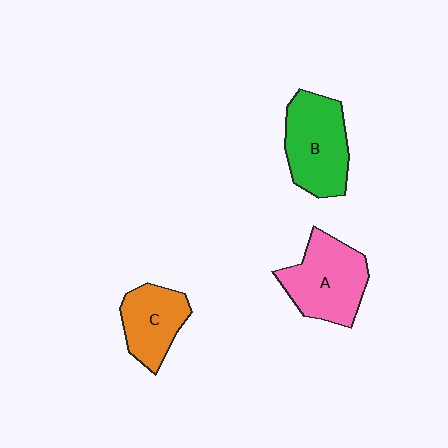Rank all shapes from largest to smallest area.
From largest to smallest: B (green), A (pink), C (orange).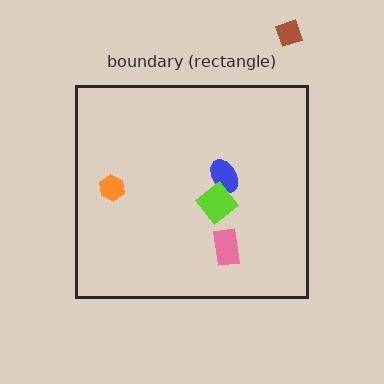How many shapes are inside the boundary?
4 inside, 1 outside.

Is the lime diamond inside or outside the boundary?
Inside.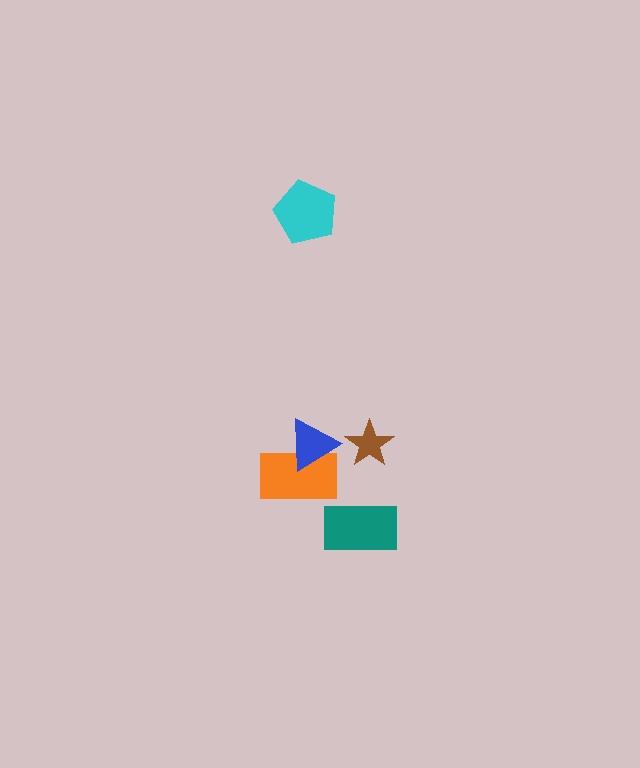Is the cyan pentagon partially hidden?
No, no other shape covers it.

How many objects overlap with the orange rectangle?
1 object overlaps with the orange rectangle.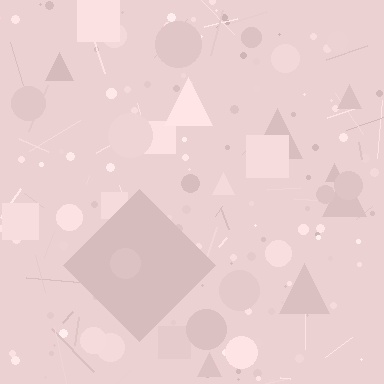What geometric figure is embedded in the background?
A diamond is embedded in the background.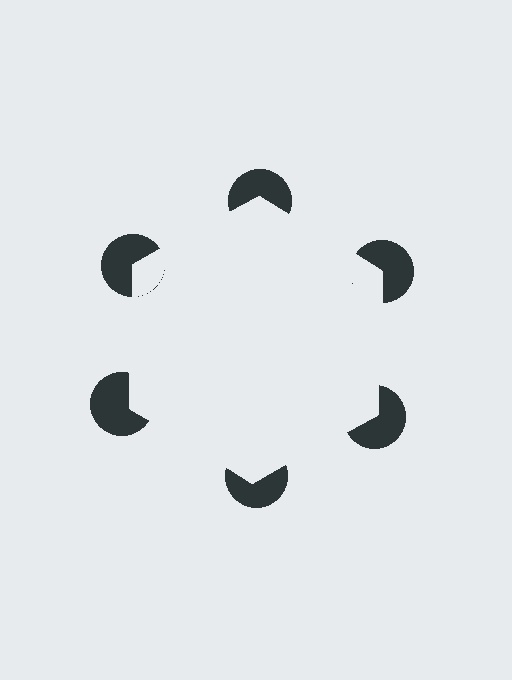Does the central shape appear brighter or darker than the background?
It typically appears slightly brighter than the background, even though no actual brightness change is drawn.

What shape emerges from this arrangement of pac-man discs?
An illusory hexagon — its edges are inferred from the aligned wedge cuts in the pac-man discs, not physically drawn.